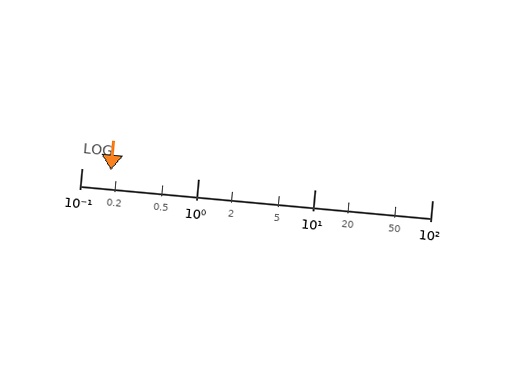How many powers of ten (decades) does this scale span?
The scale spans 3 decades, from 0.1 to 100.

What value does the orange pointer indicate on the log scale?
The pointer indicates approximately 0.18.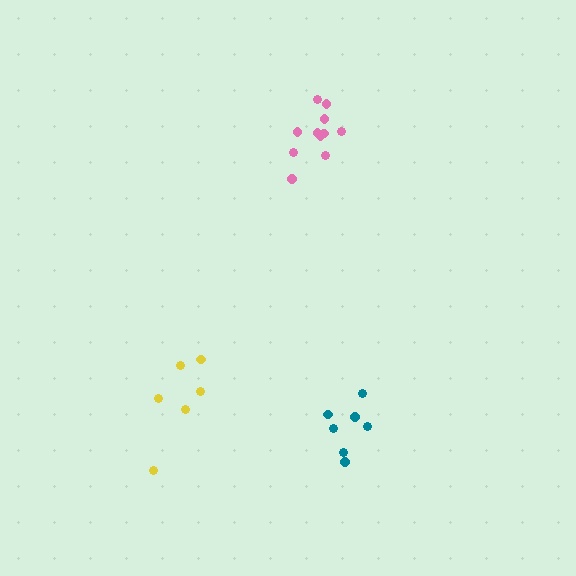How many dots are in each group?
Group 1: 7 dots, Group 2: 11 dots, Group 3: 6 dots (24 total).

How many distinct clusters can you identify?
There are 3 distinct clusters.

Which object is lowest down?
The teal cluster is bottommost.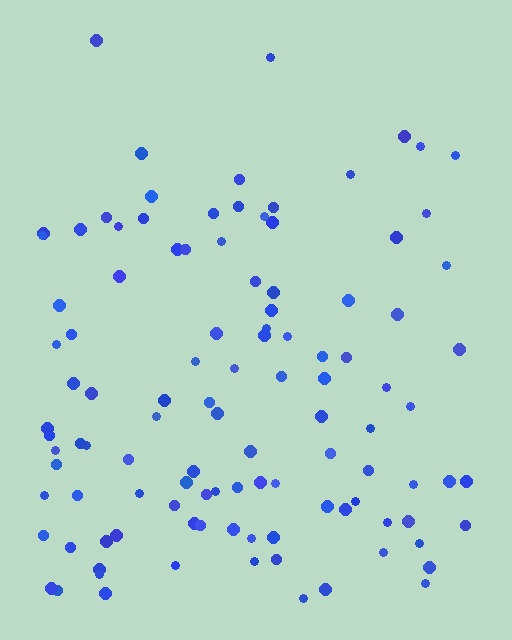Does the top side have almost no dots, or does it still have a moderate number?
Still a moderate number, just noticeably fewer than the bottom.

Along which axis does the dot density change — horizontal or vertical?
Vertical.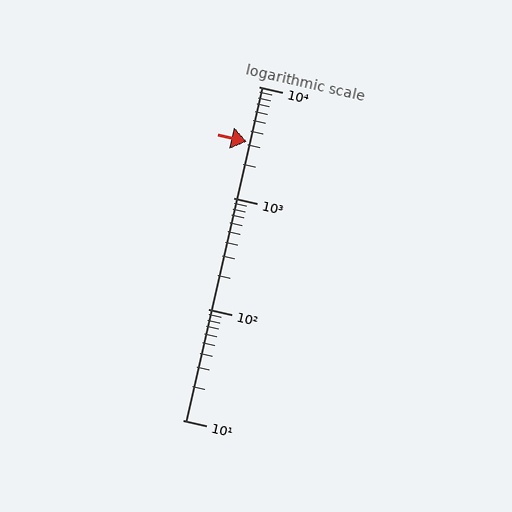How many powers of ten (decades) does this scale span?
The scale spans 3 decades, from 10 to 10000.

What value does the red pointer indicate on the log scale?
The pointer indicates approximately 3200.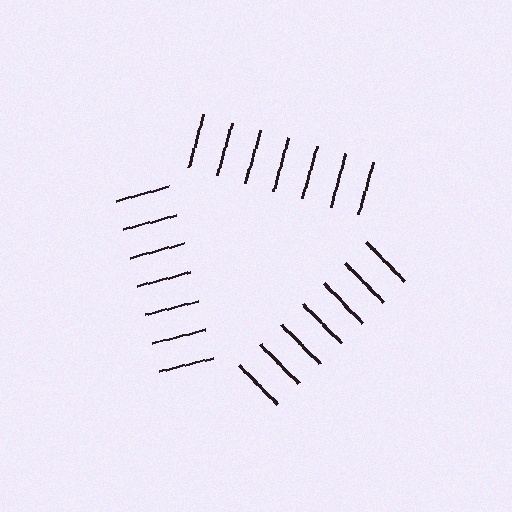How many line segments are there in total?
21 — 7 along each of the 3 edges.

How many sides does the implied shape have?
3 sides — the line-ends trace a triangle.